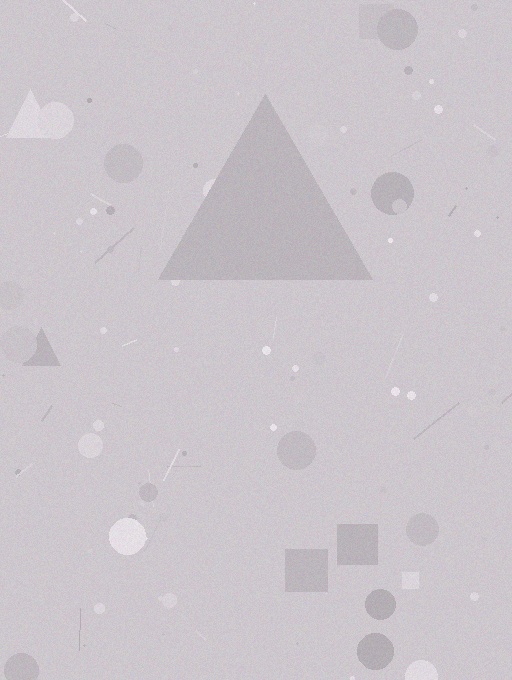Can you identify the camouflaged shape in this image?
The camouflaged shape is a triangle.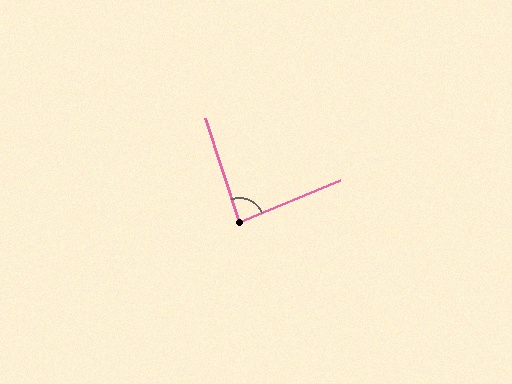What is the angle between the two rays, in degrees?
Approximately 85 degrees.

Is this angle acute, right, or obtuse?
It is approximately a right angle.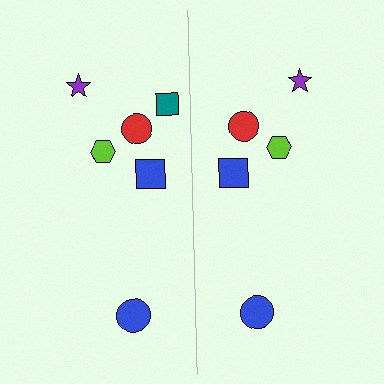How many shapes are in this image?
There are 11 shapes in this image.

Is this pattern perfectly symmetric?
No, the pattern is not perfectly symmetric. A teal square is missing from the right side.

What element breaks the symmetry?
A teal square is missing from the right side.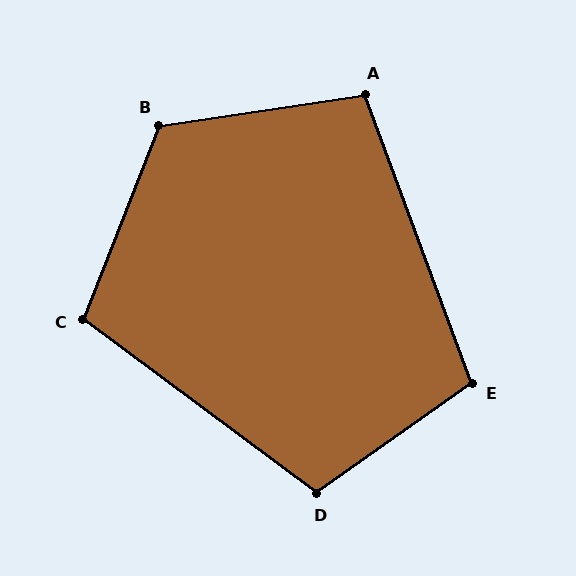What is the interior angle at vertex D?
Approximately 108 degrees (obtuse).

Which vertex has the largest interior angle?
B, at approximately 120 degrees.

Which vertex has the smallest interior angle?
A, at approximately 102 degrees.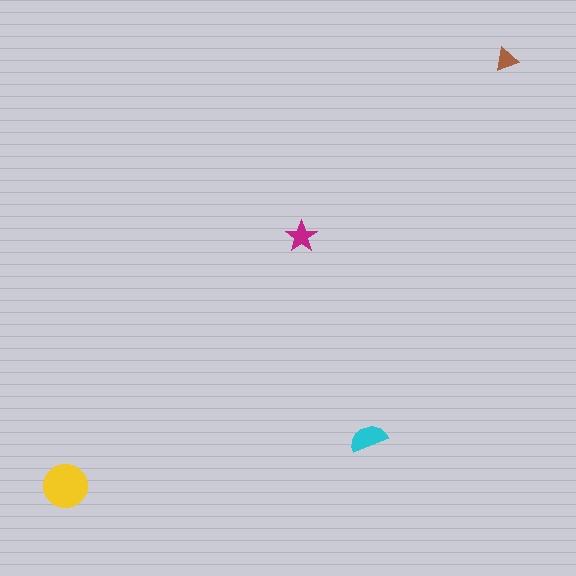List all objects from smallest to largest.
The brown triangle, the magenta star, the cyan semicircle, the yellow circle.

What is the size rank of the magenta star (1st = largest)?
3rd.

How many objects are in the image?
There are 4 objects in the image.